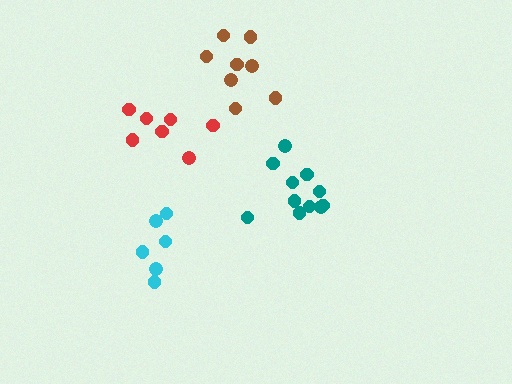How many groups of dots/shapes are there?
There are 4 groups.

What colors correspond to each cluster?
The clusters are colored: brown, cyan, red, teal.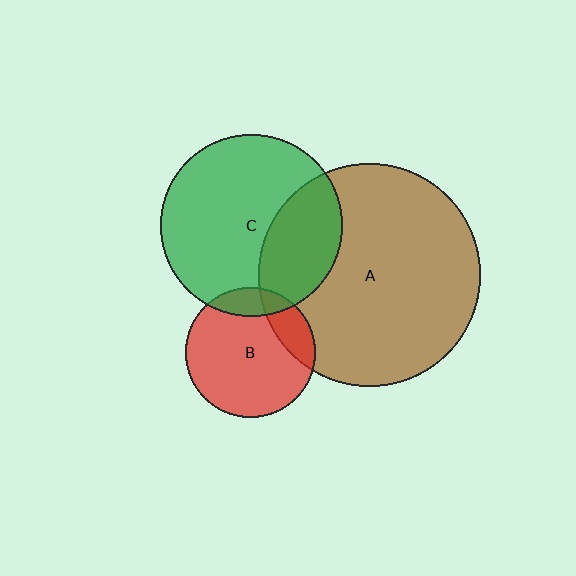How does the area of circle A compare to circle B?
Approximately 2.9 times.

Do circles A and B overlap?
Yes.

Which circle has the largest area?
Circle A (brown).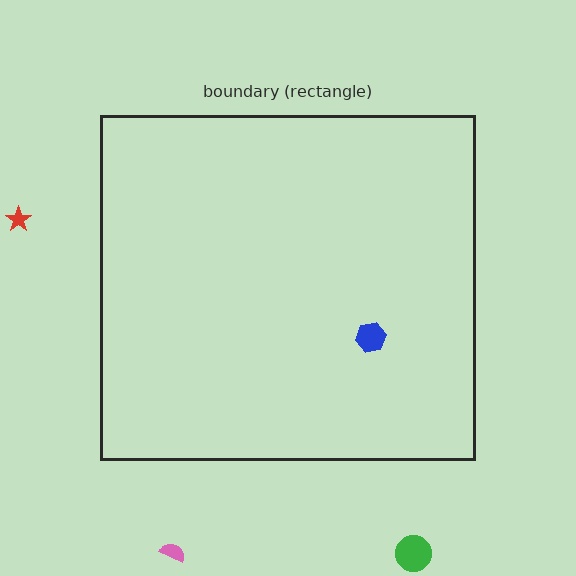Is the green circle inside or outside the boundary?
Outside.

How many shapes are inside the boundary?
1 inside, 3 outside.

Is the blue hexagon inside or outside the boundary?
Inside.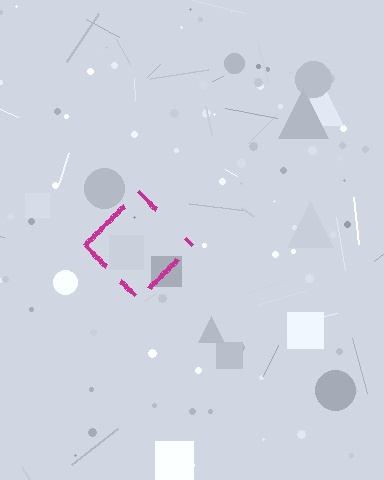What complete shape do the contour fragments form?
The contour fragments form a diamond.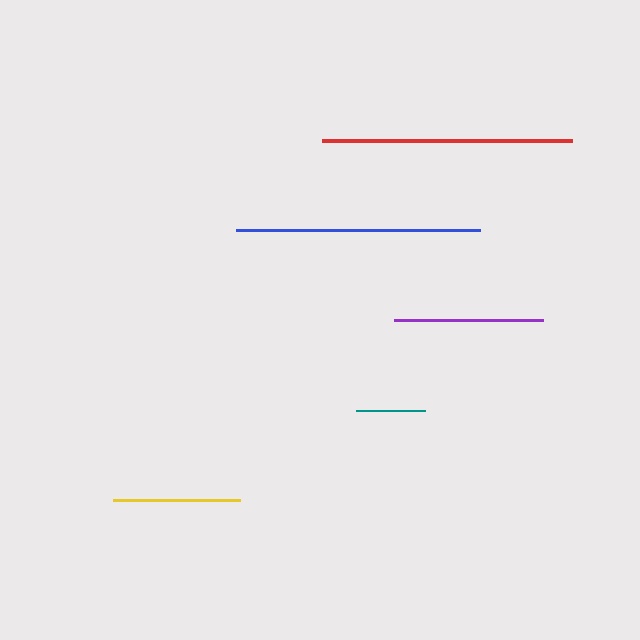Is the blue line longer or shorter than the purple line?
The blue line is longer than the purple line.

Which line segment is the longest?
The red line is the longest at approximately 250 pixels.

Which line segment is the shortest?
The teal line is the shortest at approximately 70 pixels.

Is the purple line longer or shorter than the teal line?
The purple line is longer than the teal line.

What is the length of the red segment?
The red segment is approximately 250 pixels long.